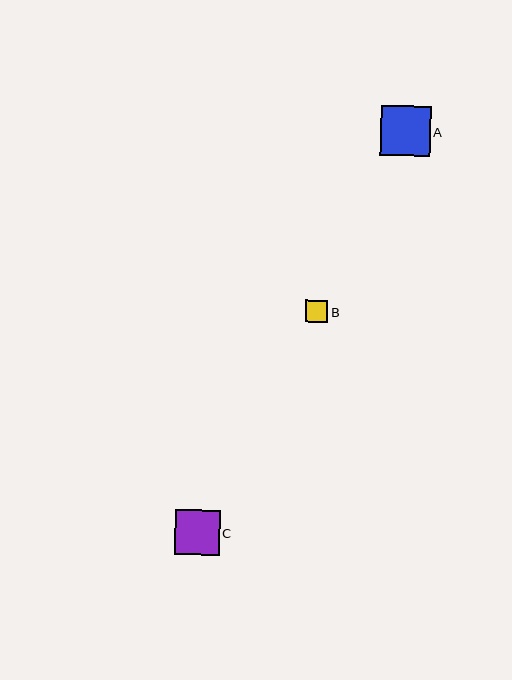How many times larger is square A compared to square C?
Square A is approximately 1.1 times the size of square C.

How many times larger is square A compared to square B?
Square A is approximately 2.3 times the size of square B.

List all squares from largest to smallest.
From largest to smallest: A, C, B.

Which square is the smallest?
Square B is the smallest with a size of approximately 22 pixels.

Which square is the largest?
Square A is the largest with a size of approximately 50 pixels.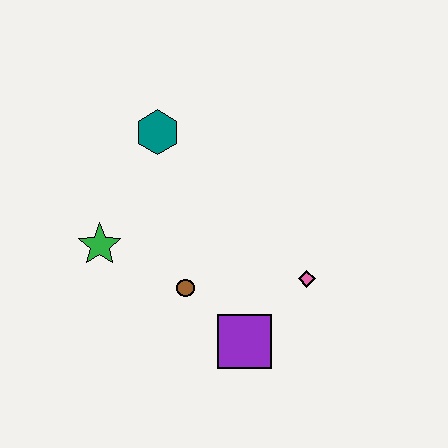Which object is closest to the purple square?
The brown circle is closest to the purple square.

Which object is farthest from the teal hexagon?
The purple square is farthest from the teal hexagon.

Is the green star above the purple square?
Yes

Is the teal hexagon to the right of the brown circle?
No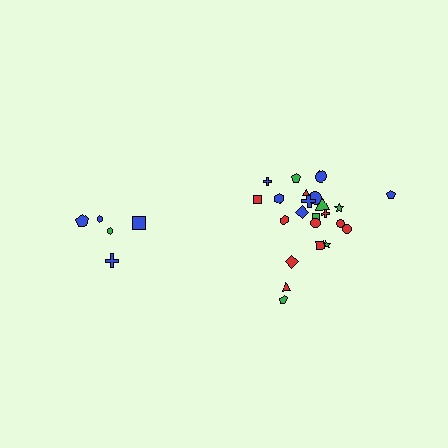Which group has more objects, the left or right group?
The right group.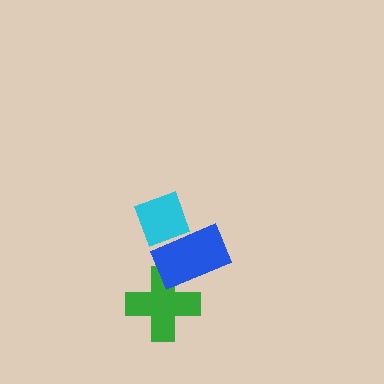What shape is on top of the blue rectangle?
The cyan diamond is on top of the blue rectangle.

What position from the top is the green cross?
The green cross is 3rd from the top.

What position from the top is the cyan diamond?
The cyan diamond is 1st from the top.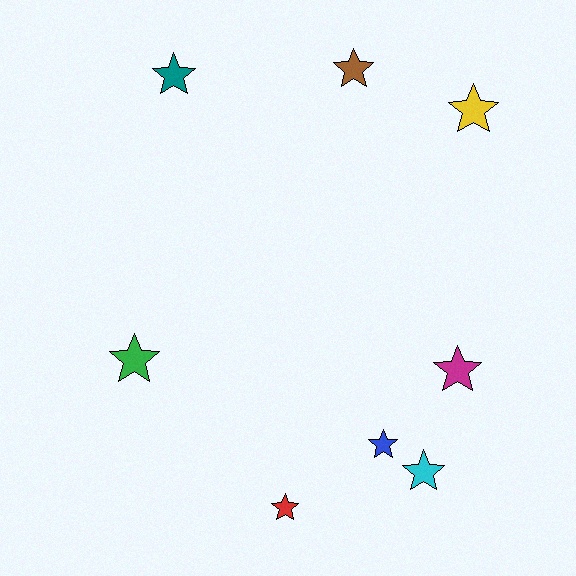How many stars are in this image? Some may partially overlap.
There are 8 stars.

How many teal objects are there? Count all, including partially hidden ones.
There is 1 teal object.